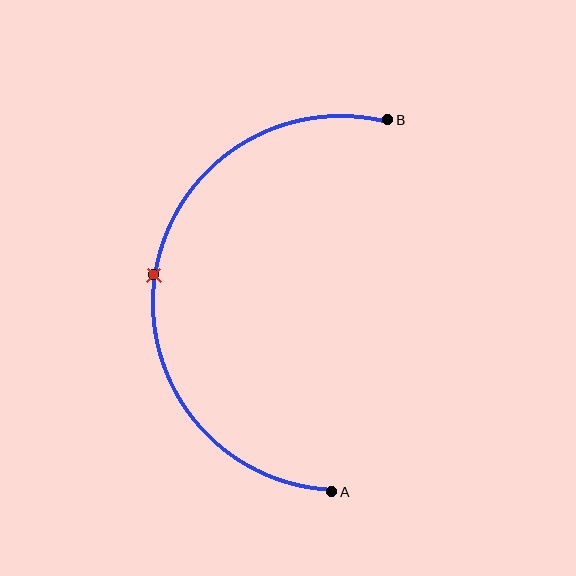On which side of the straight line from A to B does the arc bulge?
The arc bulges to the left of the straight line connecting A and B.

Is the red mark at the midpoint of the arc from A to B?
Yes. The red mark lies on the arc at equal arc-length from both A and B — it is the arc midpoint.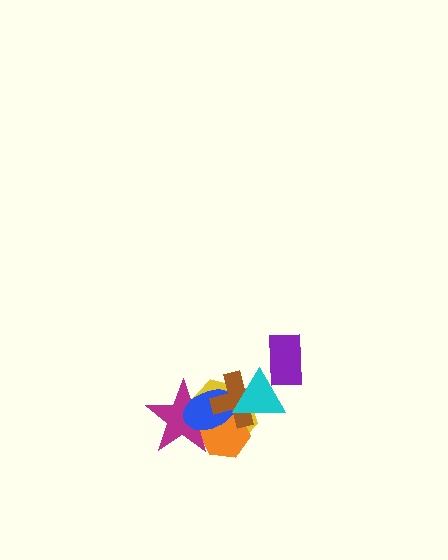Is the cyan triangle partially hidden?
No, no other shape covers it.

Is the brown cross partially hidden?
Yes, it is partially covered by another shape.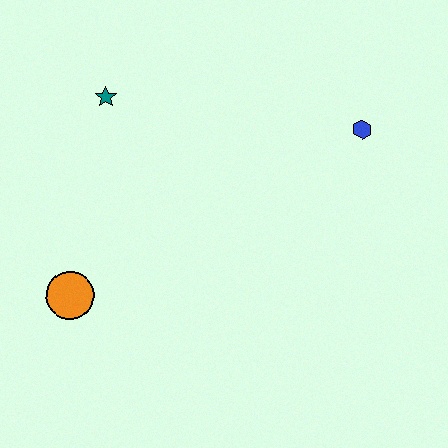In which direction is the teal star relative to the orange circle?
The teal star is above the orange circle.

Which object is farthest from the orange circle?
The blue hexagon is farthest from the orange circle.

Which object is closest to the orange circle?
The teal star is closest to the orange circle.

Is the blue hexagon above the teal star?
No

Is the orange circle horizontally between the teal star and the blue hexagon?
No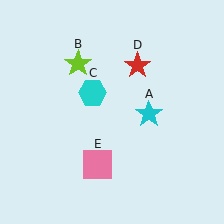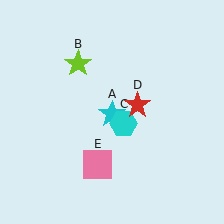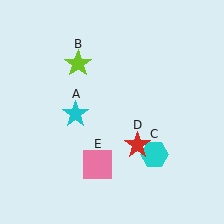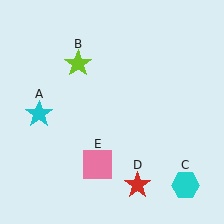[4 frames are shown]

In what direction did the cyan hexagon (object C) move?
The cyan hexagon (object C) moved down and to the right.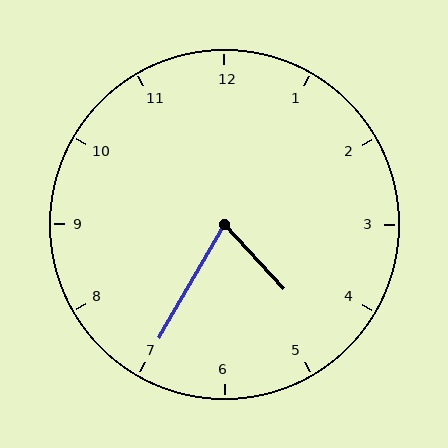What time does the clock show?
4:35.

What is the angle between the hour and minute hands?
Approximately 72 degrees.